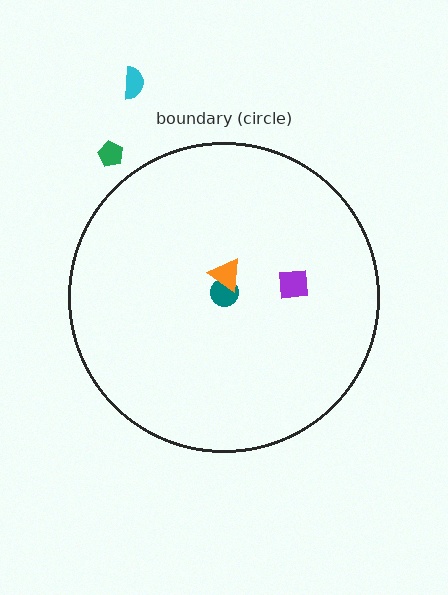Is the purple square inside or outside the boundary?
Inside.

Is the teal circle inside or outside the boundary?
Inside.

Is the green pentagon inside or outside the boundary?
Outside.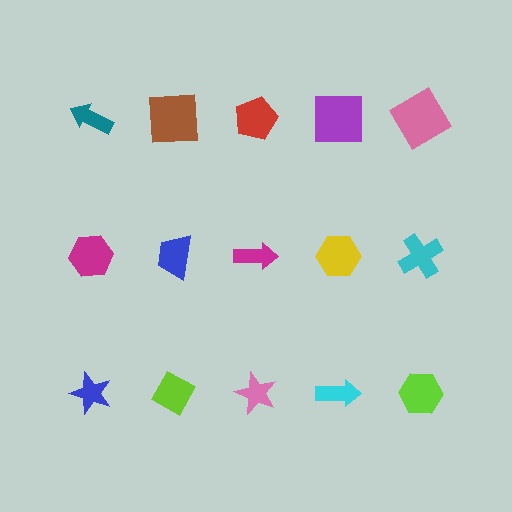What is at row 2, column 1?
A magenta hexagon.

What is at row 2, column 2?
A blue trapezoid.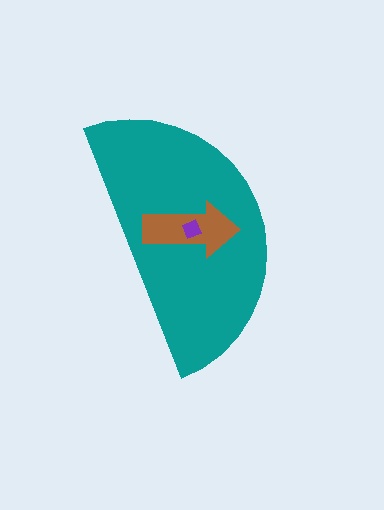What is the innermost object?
The purple diamond.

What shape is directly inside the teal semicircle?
The brown arrow.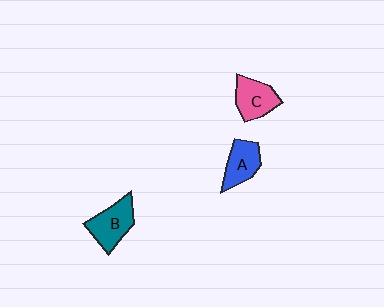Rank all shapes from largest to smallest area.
From largest to smallest: B (teal), C (pink), A (blue).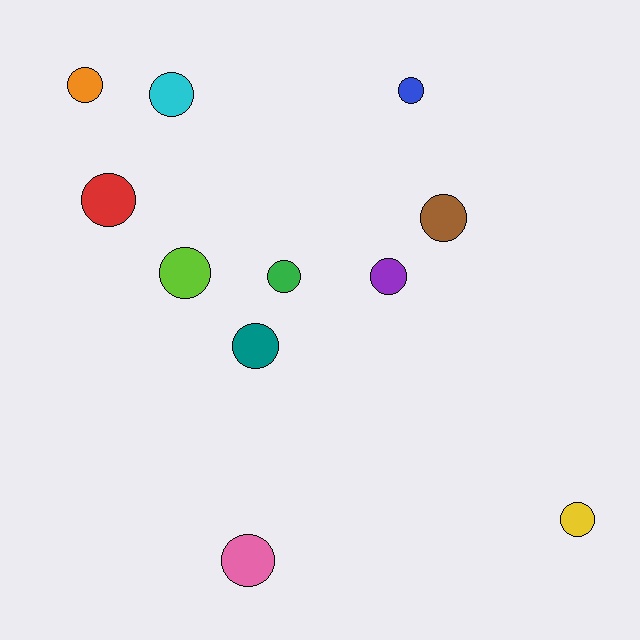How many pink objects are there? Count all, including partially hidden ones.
There is 1 pink object.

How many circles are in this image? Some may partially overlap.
There are 11 circles.